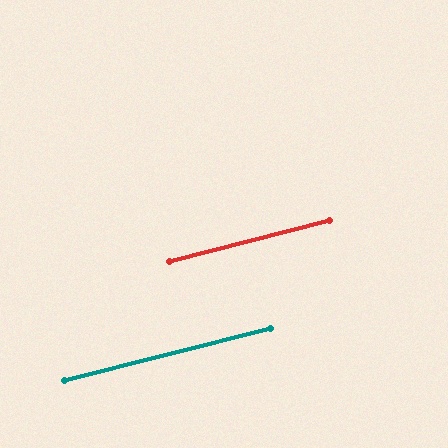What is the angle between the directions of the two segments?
Approximately 0 degrees.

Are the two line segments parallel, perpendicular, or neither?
Parallel — their directions differ by only 0.2°.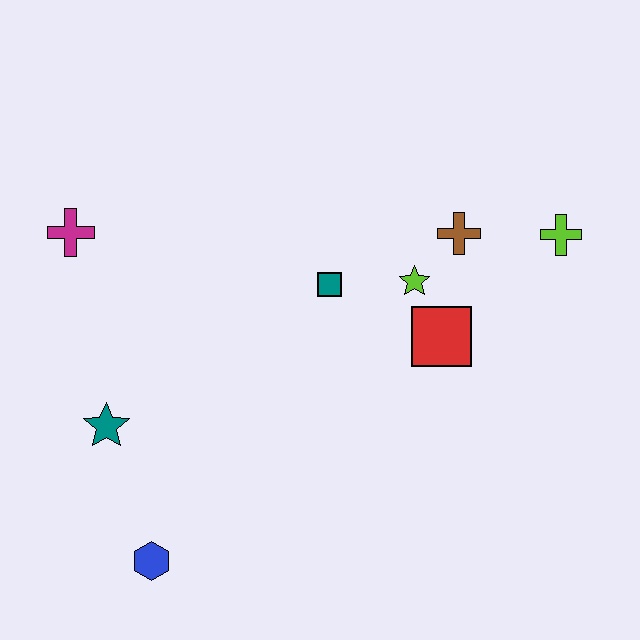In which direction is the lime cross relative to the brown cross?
The lime cross is to the right of the brown cross.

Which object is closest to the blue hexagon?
The teal star is closest to the blue hexagon.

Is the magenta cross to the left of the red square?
Yes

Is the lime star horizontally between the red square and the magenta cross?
Yes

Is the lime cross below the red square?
No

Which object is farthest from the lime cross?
The blue hexagon is farthest from the lime cross.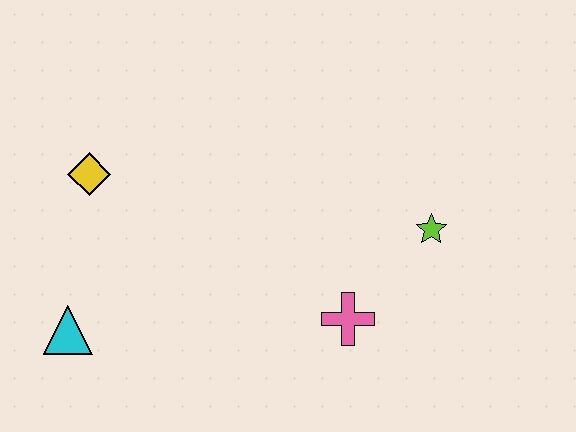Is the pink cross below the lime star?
Yes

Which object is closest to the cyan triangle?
The yellow diamond is closest to the cyan triangle.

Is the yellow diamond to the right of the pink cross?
No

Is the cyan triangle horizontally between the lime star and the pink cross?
No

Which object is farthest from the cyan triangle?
The lime star is farthest from the cyan triangle.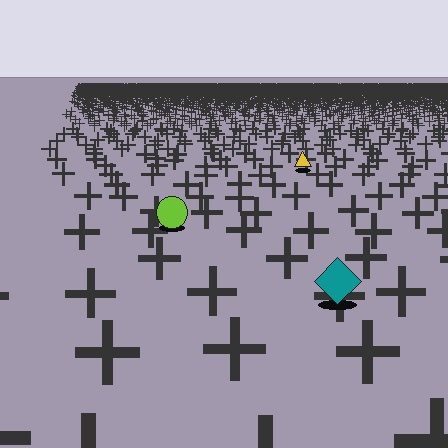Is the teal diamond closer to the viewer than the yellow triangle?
Yes. The teal diamond is closer — you can tell from the texture gradient: the ground texture is coarser near it.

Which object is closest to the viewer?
The teal diamond is closest. The texture marks near it are larger and more spread out.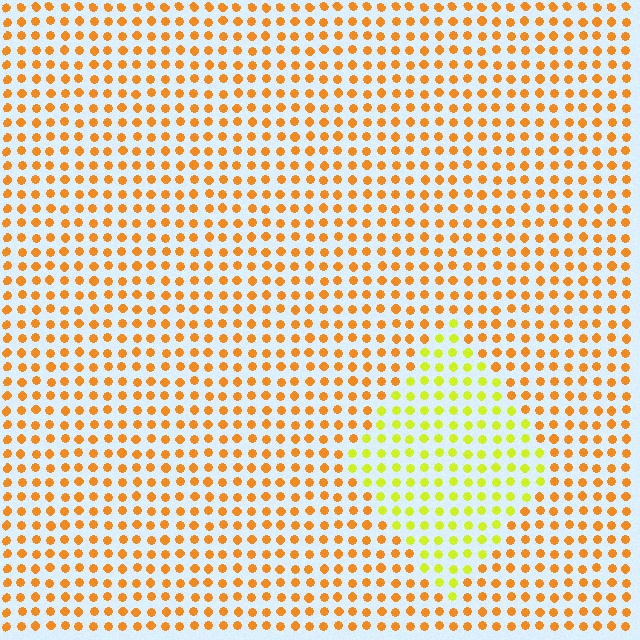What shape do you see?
I see a diamond.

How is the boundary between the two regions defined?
The boundary is defined purely by a slight shift in hue (about 40 degrees). Spacing, size, and orientation are identical on both sides.